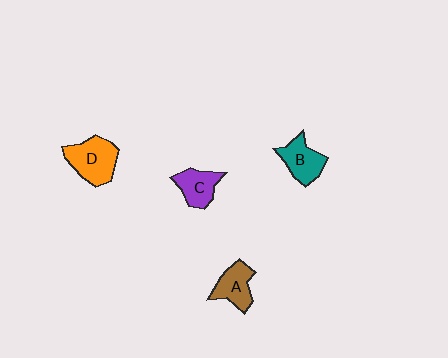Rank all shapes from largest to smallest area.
From largest to smallest: D (orange), B (teal), A (brown), C (purple).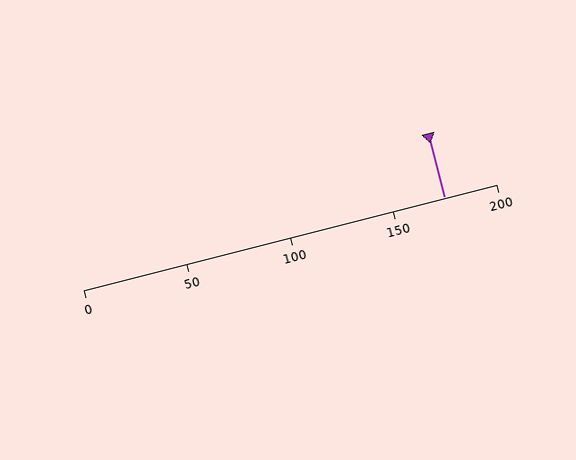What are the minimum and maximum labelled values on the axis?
The axis runs from 0 to 200.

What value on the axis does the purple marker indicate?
The marker indicates approximately 175.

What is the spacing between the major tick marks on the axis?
The major ticks are spaced 50 apart.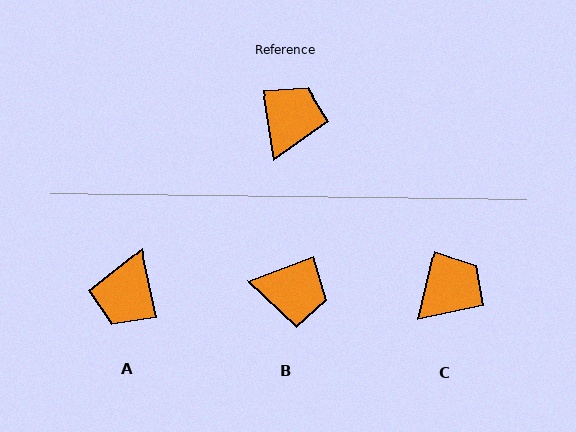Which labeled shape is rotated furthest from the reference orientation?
A, about 177 degrees away.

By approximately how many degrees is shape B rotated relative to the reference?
Approximately 78 degrees clockwise.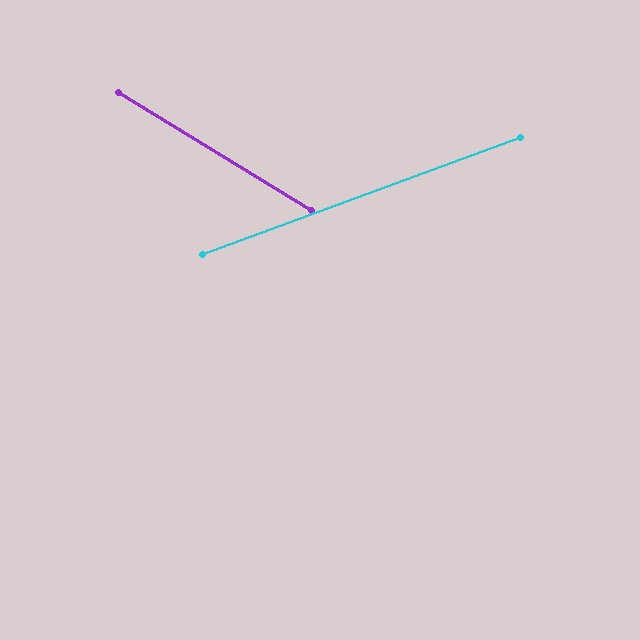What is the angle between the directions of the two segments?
Approximately 52 degrees.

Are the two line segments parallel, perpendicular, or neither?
Neither parallel nor perpendicular — they differ by about 52°.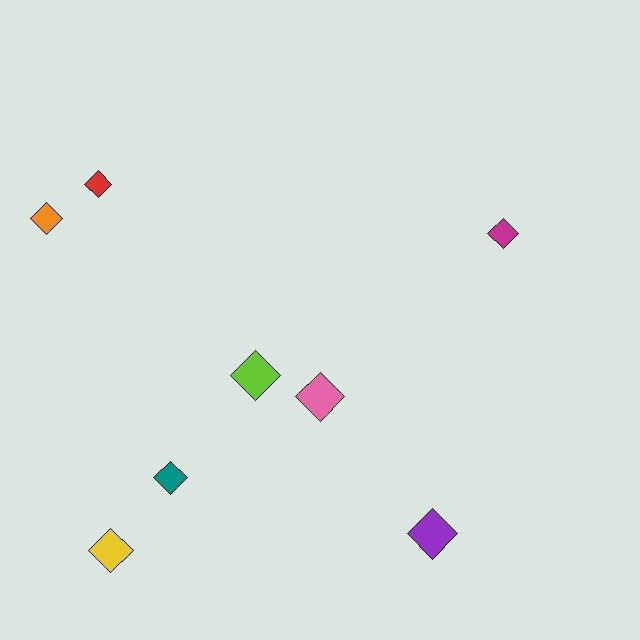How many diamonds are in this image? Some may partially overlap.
There are 8 diamonds.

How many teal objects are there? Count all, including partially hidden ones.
There is 1 teal object.